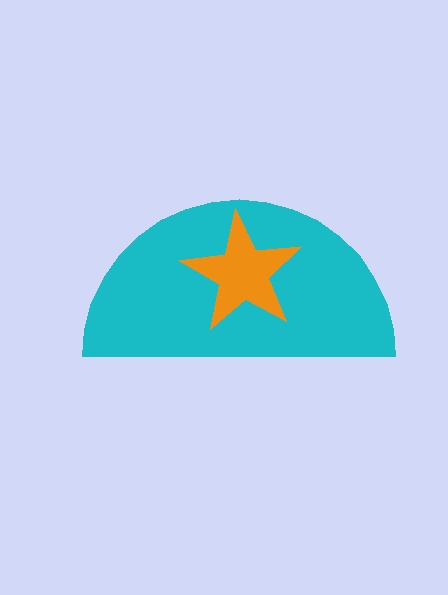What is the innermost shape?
The orange star.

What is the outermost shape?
The cyan semicircle.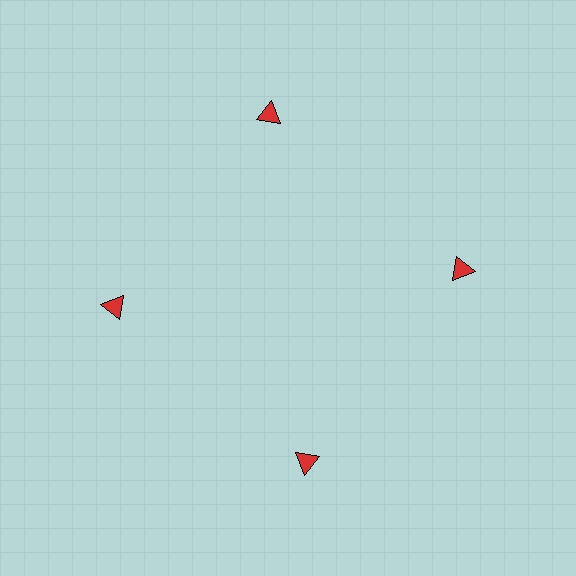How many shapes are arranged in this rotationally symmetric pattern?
There are 4 shapes, arranged in 4 groups of 1.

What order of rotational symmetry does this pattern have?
This pattern has 4-fold rotational symmetry.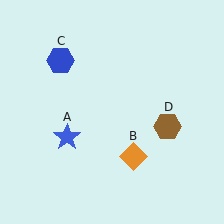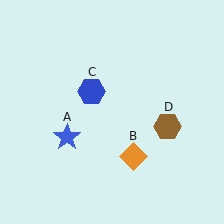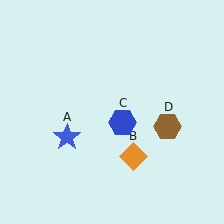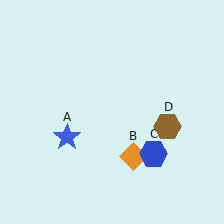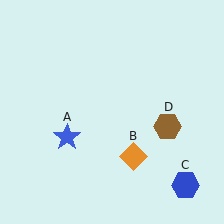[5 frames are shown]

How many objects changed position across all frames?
1 object changed position: blue hexagon (object C).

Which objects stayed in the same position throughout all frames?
Blue star (object A) and orange diamond (object B) and brown hexagon (object D) remained stationary.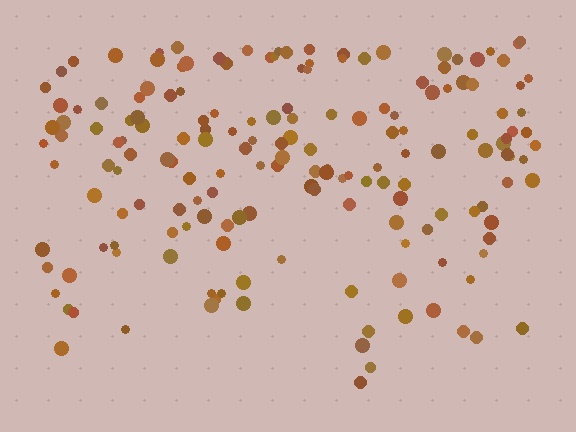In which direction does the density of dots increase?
From bottom to top, with the top side densest.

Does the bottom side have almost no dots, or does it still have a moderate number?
Still a moderate number, just noticeably fewer than the top.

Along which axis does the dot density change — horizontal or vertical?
Vertical.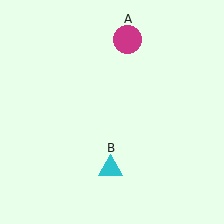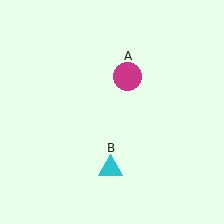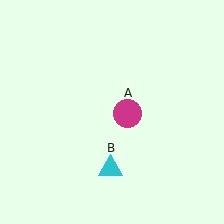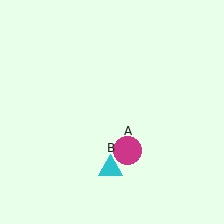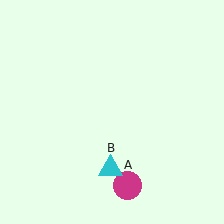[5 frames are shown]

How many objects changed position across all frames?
1 object changed position: magenta circle (object A).